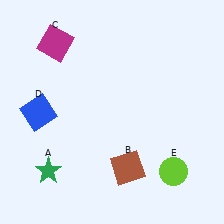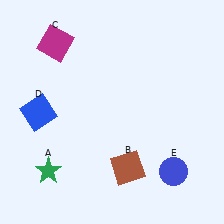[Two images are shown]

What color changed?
The circle (E) changed from lime in Image 1 to blue in Image 2.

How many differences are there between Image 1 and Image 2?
There is 1 difference between the two images.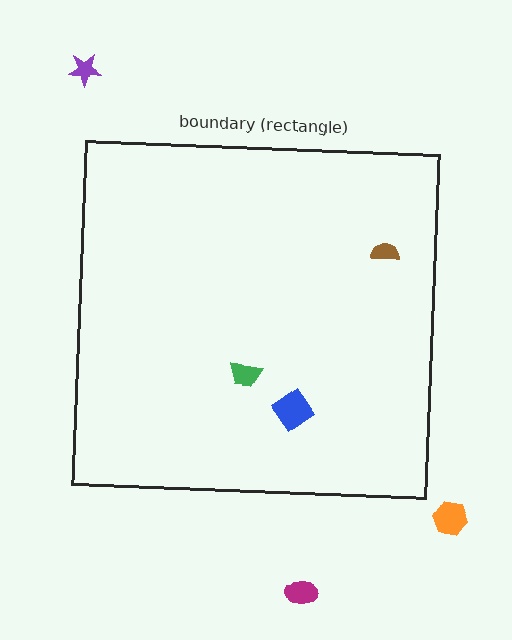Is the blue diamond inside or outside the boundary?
Inside.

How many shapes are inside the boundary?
3 inside, 3 outside.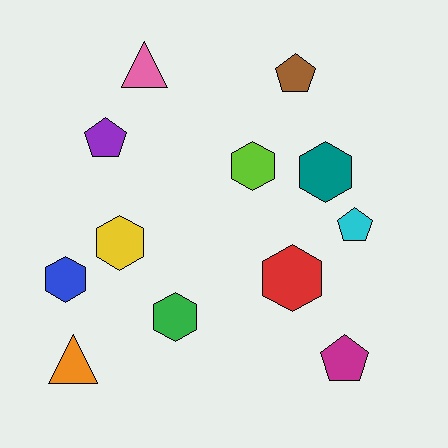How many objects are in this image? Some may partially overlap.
There are 12 objects.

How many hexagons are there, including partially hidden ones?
There are 6 hexagons.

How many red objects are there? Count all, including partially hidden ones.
There is 1 red object.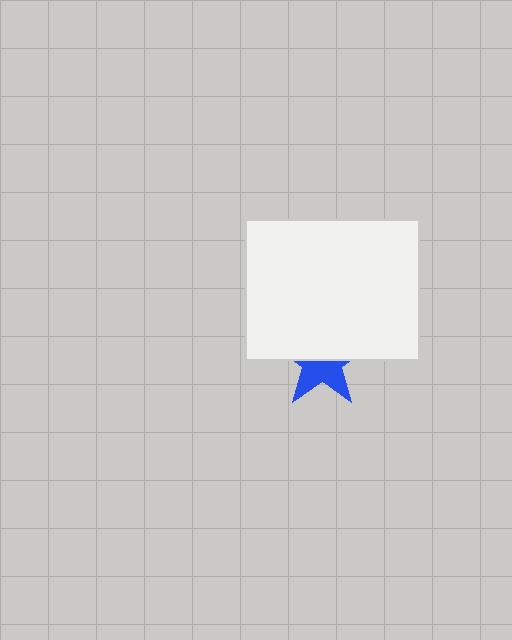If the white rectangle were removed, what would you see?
You would see the complete blue star.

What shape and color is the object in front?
The object in front is a white rectangle.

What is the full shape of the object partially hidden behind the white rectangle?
The partially hidden object is a blue star.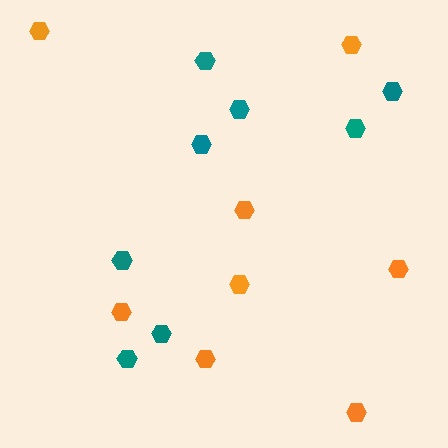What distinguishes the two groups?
There are 2 groups: one group of orange hexagons (8) and one group of teal hexagons (8).